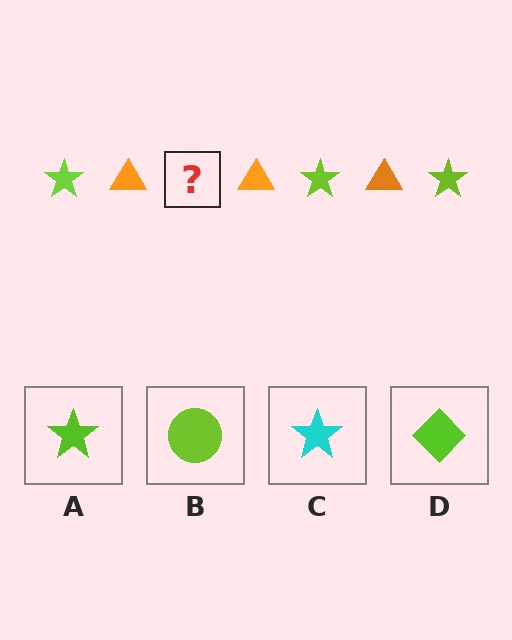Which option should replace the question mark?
Option A.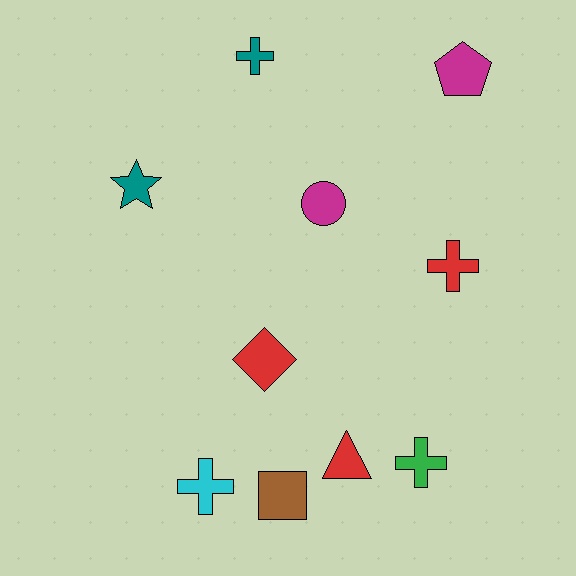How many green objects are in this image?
There is 1 green object.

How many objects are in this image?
There are 10 objects.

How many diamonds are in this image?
There is 1 diamond.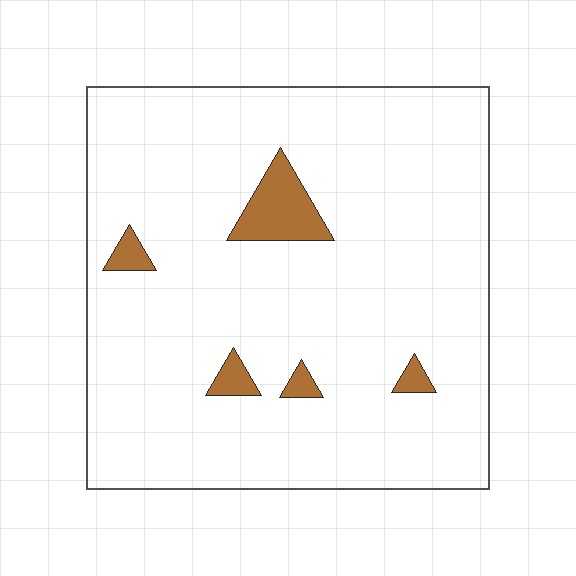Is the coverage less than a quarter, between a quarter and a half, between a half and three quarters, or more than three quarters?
Less than a quarter.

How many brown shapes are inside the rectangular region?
5.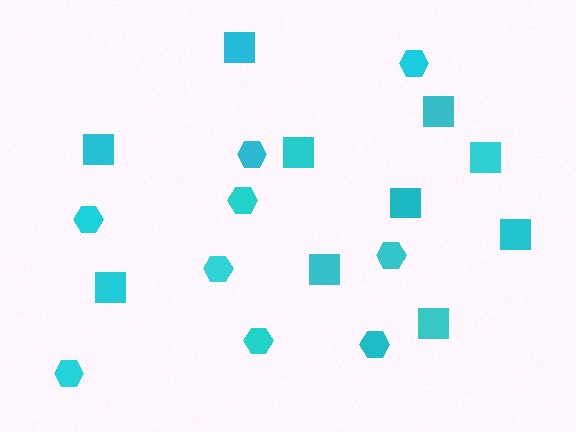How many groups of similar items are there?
There are 2 groups: one group of hexagons (9) and one group of squares (10).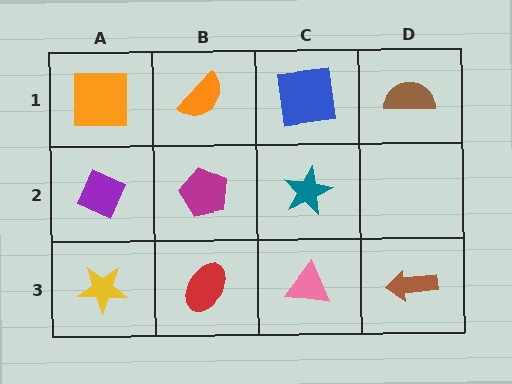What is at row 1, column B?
An orange semicircle.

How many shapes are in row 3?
4 shapes.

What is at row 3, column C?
A pink triangle.